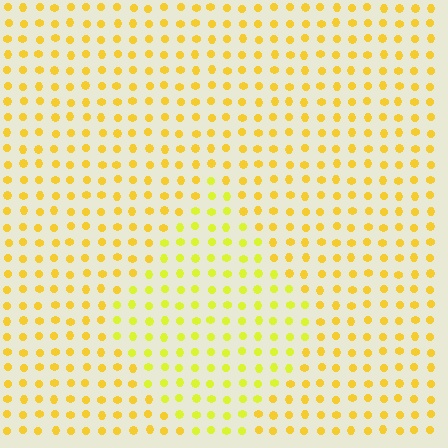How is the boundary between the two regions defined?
The boundary is defined purely by a slight shift in hue (about 20 degrees). Spacing, size, and orientation are identical on both sides.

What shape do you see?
I see a diamond.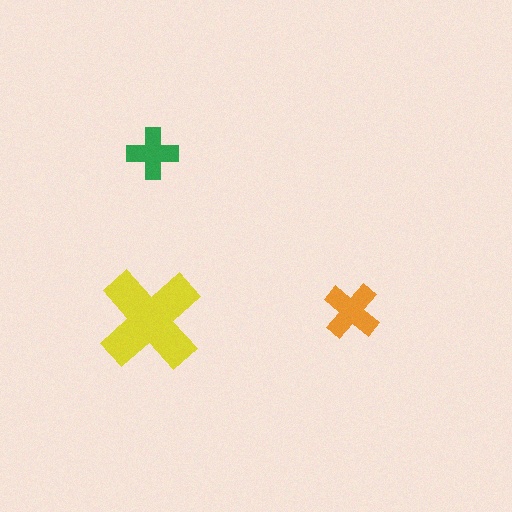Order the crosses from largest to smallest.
the yellow one, the orange one, the green one.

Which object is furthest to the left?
The yellow cross is leftmost.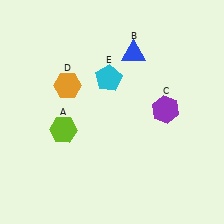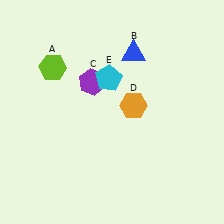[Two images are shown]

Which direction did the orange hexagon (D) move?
The orange hexagon (D) moved right.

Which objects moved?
The objects that moved are: the lime hexagon (A), the purple hexagon (C), the orange hexagon (D).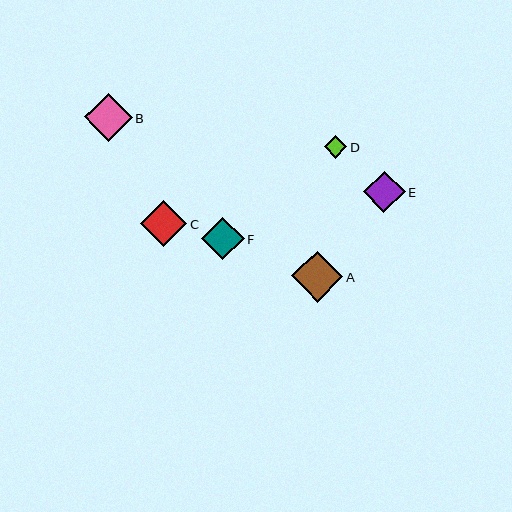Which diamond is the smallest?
Diamond D is the smallest with a size of approximately 23 pixels.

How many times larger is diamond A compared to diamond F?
Diamond A is approximately 1.2 times the size of diamond F.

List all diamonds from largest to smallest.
From largest to smallest: A, B, C, F, E, D.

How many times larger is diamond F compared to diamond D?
Diamond F is approximately 1.9 times the size of diamond D.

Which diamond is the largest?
Diamond A is the largest with a size of approximately 51 pixels.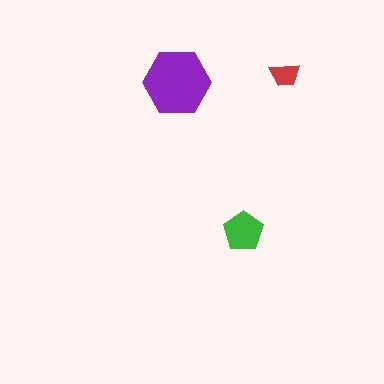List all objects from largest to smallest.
The purple hexagon, the green pentagon, the red trapezoid.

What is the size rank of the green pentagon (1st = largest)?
2nd.